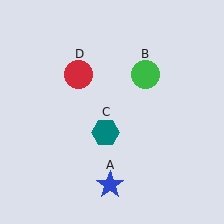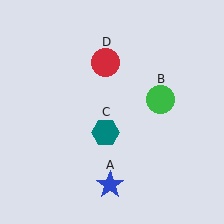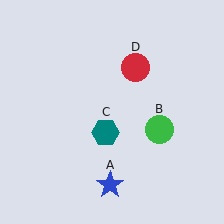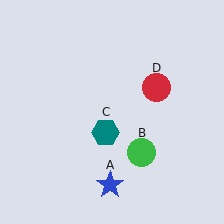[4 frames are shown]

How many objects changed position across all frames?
2 objects changed position: green circle (object B), red circle (object D).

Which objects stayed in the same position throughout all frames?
Blue star (object A) and teal hexagon (object C) remained stationary.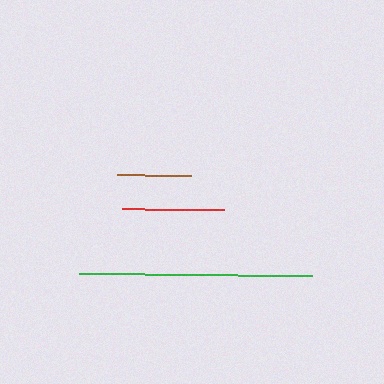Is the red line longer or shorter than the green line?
The green line is longer than the red line.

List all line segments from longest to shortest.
From longest to shortest: green, red, brown.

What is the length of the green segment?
The green segment is approximately 233 pixels long.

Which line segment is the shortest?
The brown line is the shortest at approximately 74 pixels.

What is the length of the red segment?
The red segment is approximately 102 pixels long.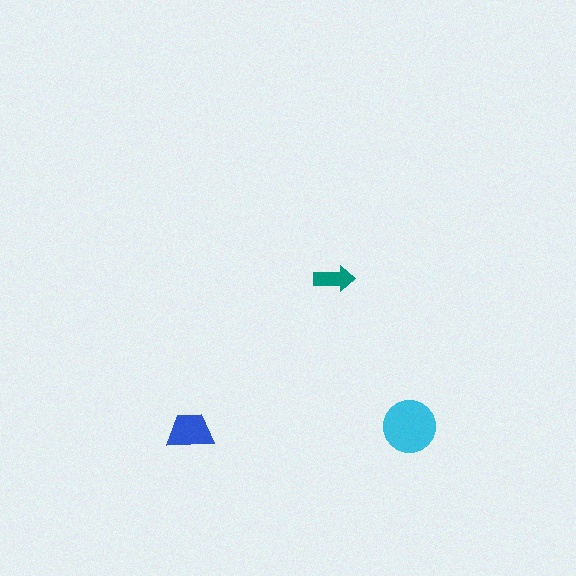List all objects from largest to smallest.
The cyan circle, the blue trapezoid, the teal arrow.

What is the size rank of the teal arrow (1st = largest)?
3rd.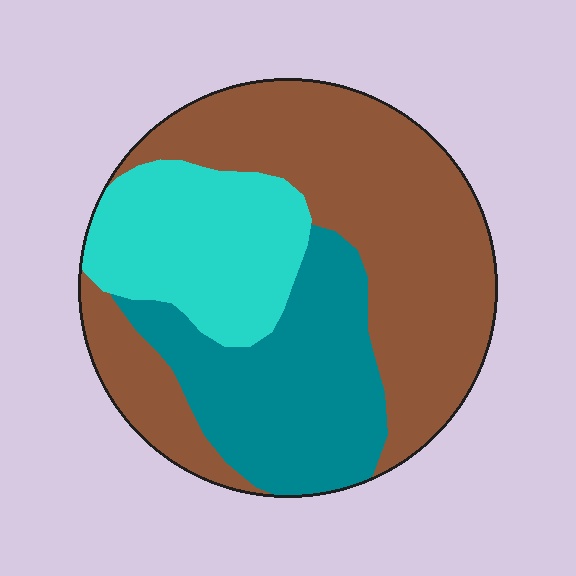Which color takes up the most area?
Brown, at roughly 50%.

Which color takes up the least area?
Cyan, at roughly 20%.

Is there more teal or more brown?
Brown.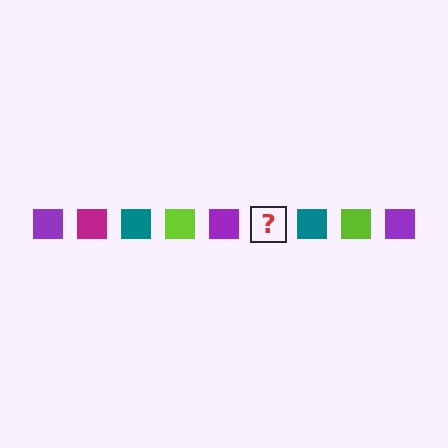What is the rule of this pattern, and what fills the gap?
The rule is that the pattern cycles through purple, magenta, teal, lime squares. The gap should be filled with a magenta square.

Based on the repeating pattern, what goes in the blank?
The blank should be a magenta square.